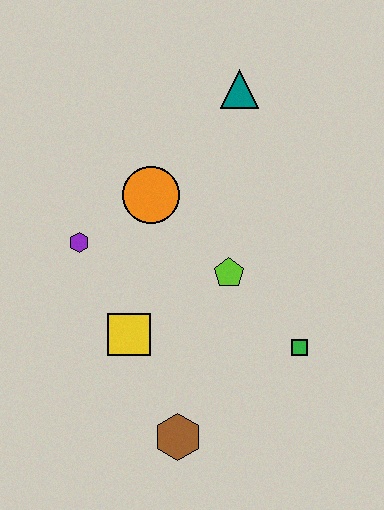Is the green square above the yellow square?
No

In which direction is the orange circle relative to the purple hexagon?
The orange circle is to the right of the purple hexagon.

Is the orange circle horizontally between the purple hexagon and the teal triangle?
Yes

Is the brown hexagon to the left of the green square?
Yes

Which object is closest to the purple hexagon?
The orange circle is closest to the purple hexagon.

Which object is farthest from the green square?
The teal triangle is farthest from the green square.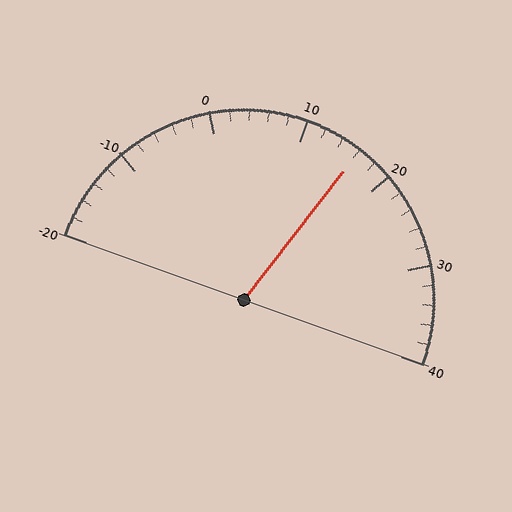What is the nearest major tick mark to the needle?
The nearest major tick mark is 20.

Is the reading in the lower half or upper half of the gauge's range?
The reading is in the upper half of the range (-20 to 40).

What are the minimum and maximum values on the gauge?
The gauge ranges from -20 to 40.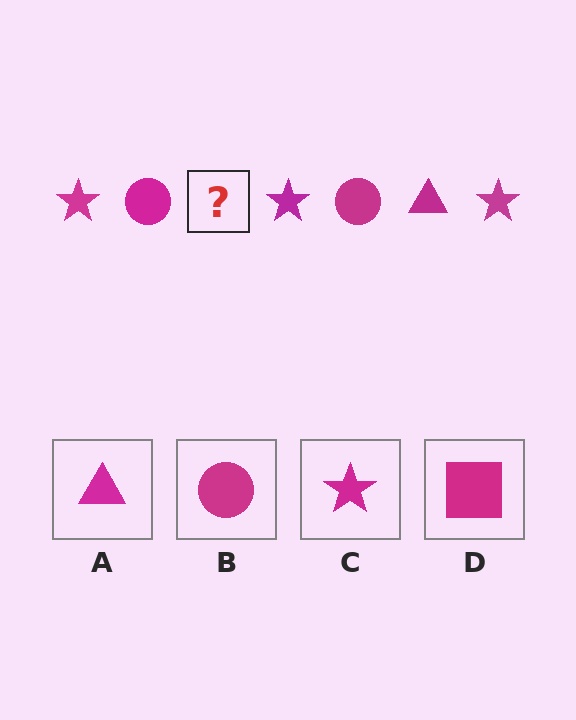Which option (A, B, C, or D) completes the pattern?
A.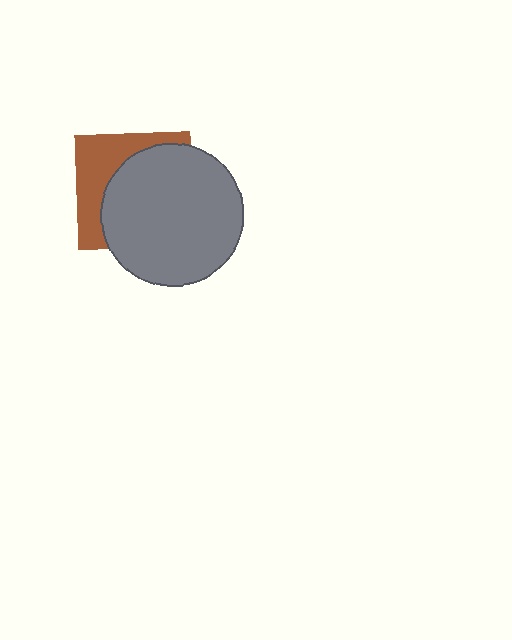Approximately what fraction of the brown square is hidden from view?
Roughly 64% of the brown square is hidden behind the gray circle.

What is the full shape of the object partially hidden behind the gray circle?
The partially hidden object is a brown square.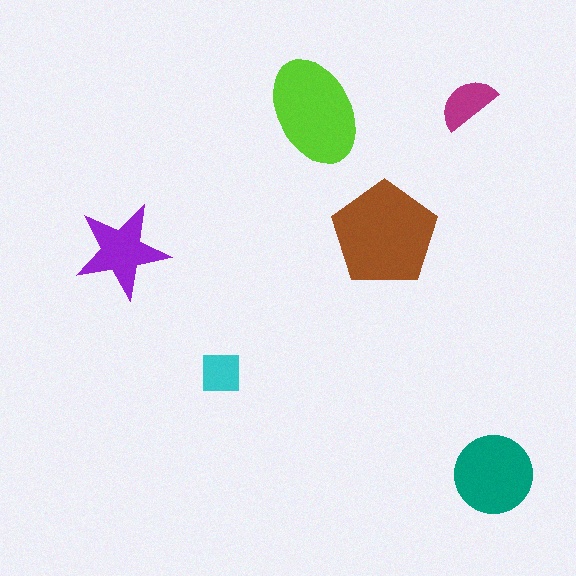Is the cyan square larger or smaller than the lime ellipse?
Smaller.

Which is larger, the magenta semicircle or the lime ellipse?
The lime ellipse.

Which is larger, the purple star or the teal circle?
The teal circle.